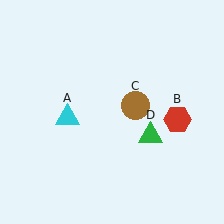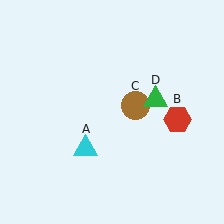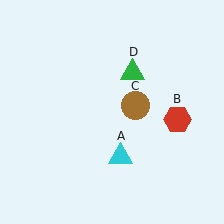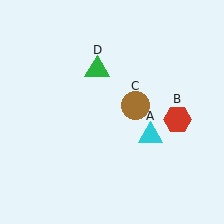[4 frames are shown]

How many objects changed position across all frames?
2 objects changed position: cyan triangle (object A), green triangle (object D).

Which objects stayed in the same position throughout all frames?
Red hexagon (object B) and brown circle (object C) remained stationary.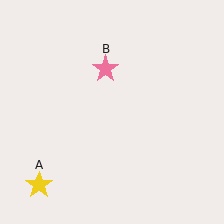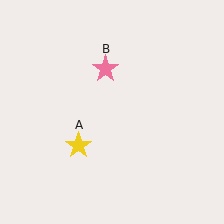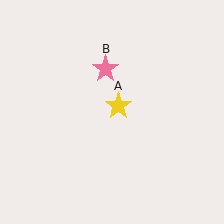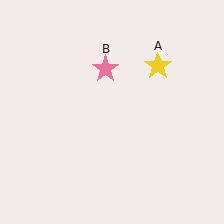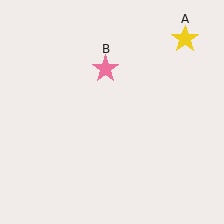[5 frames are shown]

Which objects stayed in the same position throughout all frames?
Pink star (object B) remained stationary.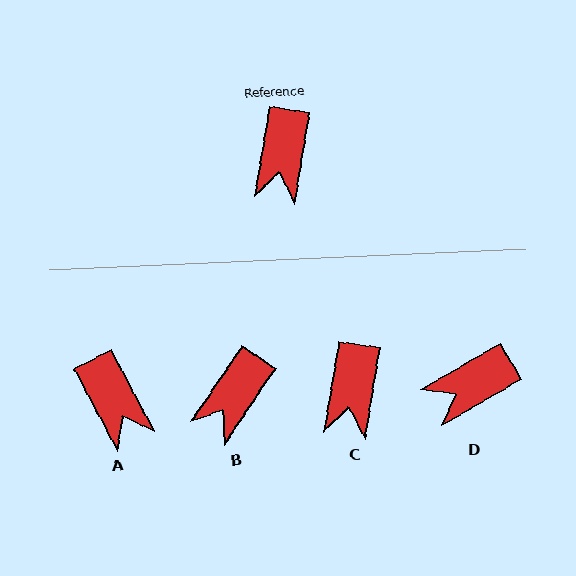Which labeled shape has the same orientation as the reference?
C.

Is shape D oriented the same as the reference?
No, it is off by about 51 degrees.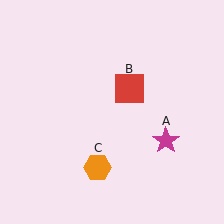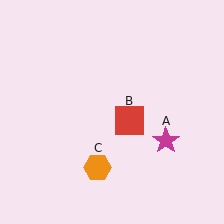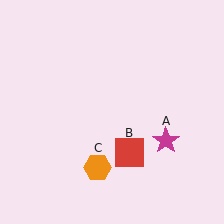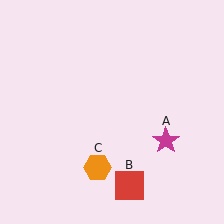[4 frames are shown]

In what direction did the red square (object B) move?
The red square (object B) moved down.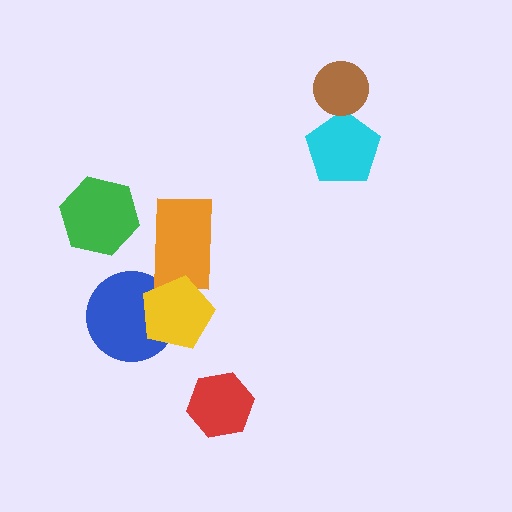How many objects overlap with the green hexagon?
0 objects overlap with the green hexagon.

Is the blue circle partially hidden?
Yes, it is partially covered by another shape.